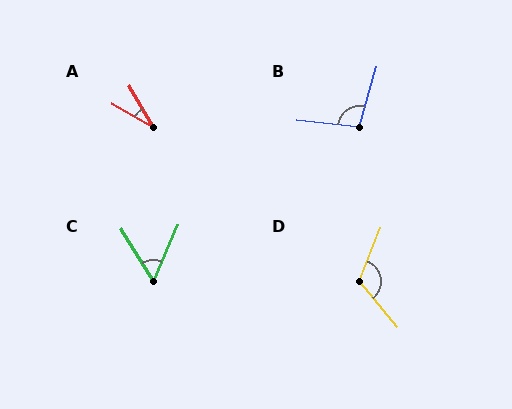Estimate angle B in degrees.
Approximately 100 degrees.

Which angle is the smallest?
A, at approximately 30 degrees.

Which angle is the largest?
D, at approximately 118 degrees.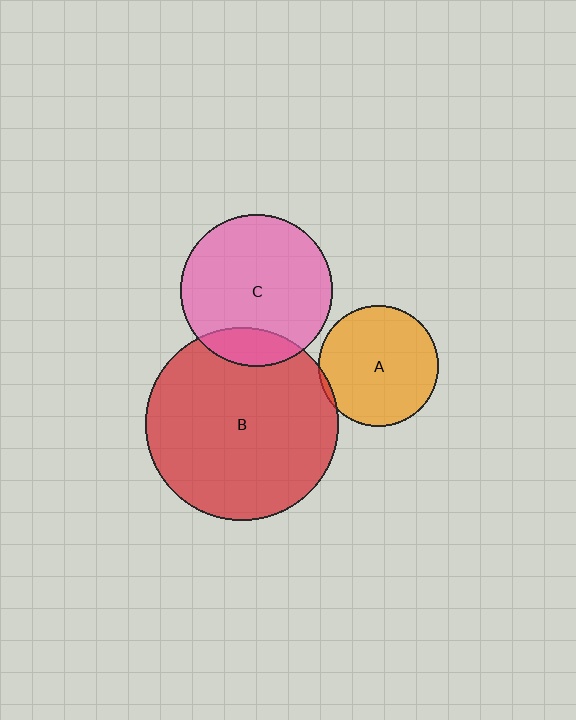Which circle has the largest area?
Circle B (red).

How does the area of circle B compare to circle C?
Approximately 1.6 times.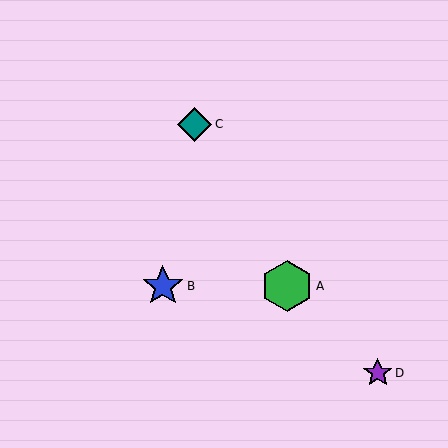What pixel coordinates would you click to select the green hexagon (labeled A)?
Click at (287, 286) to select the green hexagon A.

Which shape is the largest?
The green hexagon (labeled A) is the largest.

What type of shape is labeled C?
Shape C is a teal diamond.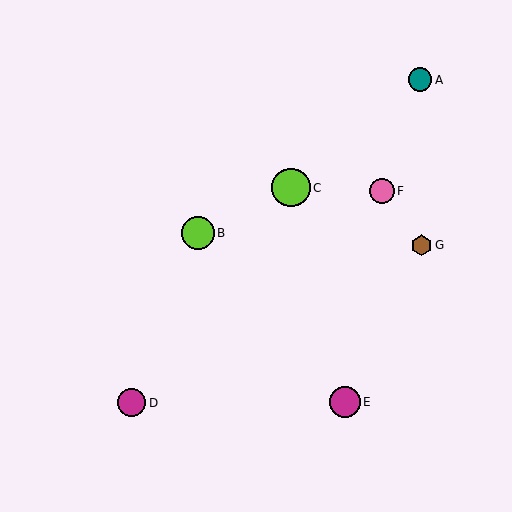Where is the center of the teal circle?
The center of the teal circle is at (420, 80).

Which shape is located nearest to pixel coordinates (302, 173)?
The lime circle (labeled C) at (291, 188) is nearest to that location.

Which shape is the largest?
The lime circle (labeled C) is the largest.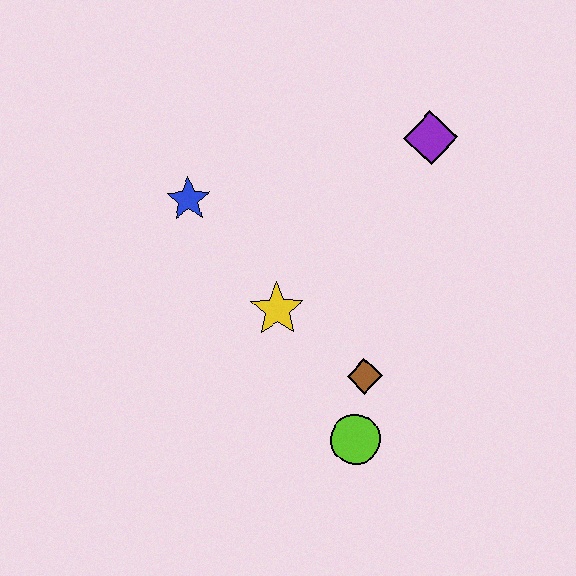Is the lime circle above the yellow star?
No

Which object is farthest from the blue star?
The lime circle is farthest from the blue star.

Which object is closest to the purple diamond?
The yellow star is closest to the purple diamond.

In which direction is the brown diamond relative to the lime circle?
The brown diamond is above the lime circle.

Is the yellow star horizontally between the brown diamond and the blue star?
Yes